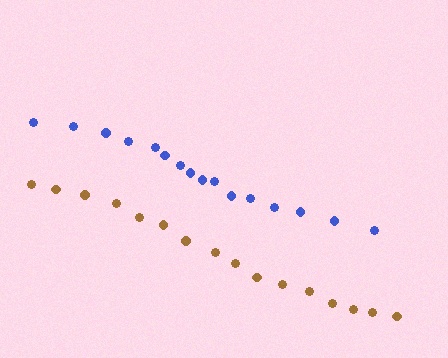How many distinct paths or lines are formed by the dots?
There are 2 distinct paths.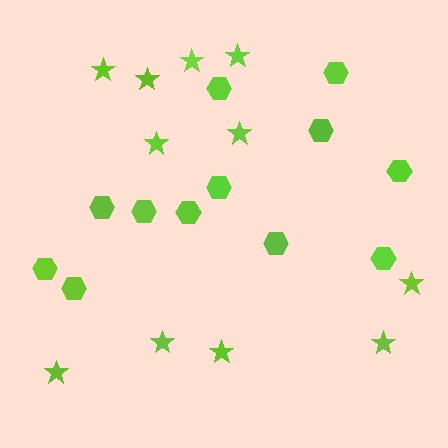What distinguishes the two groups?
There are 2 groups: one group of stars (11) and one group of hexagons (12).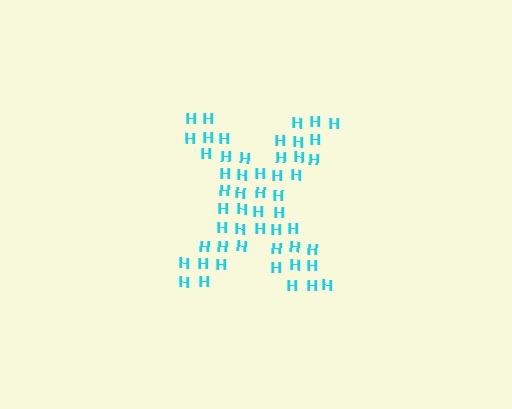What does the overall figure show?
The overall figure shows the letter X.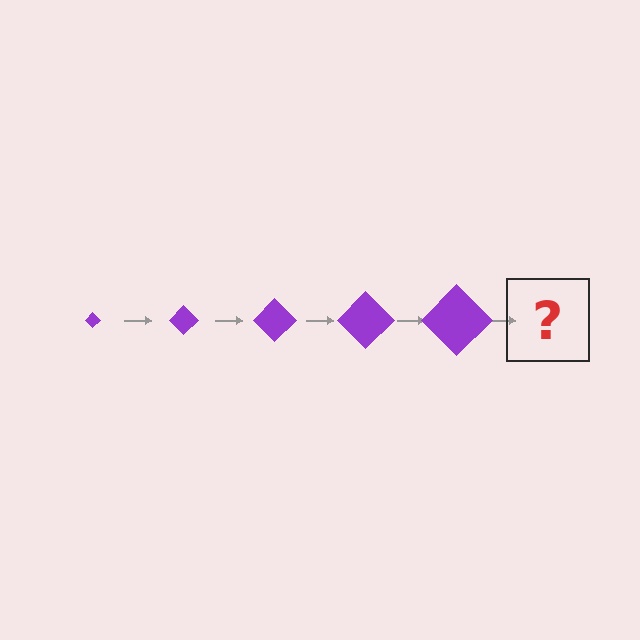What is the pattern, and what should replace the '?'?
The pattern is that the diamond gets progressively larger each step. The '?' should be a purple diamond, larger than the previous one.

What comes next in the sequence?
The next element should be a purple diamond, larger than the previous one.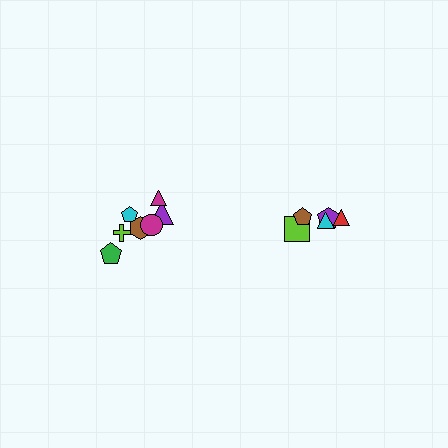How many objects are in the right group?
There are 5 objects.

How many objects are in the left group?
There are 7 objects.